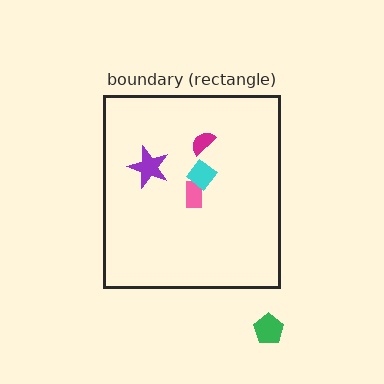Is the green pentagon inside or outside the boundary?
Outside.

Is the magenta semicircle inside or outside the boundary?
Inside.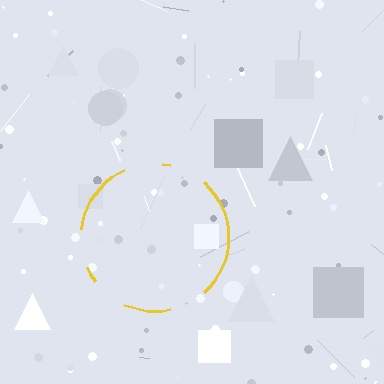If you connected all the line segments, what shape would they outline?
They would outline a circle.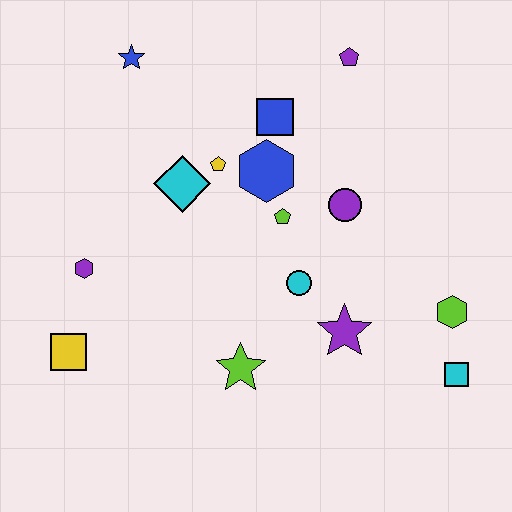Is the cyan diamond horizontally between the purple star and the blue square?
No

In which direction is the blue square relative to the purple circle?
The blue square is above the purple circle.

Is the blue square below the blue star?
Yes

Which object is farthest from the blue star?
The cyan square is farthest from the blue star.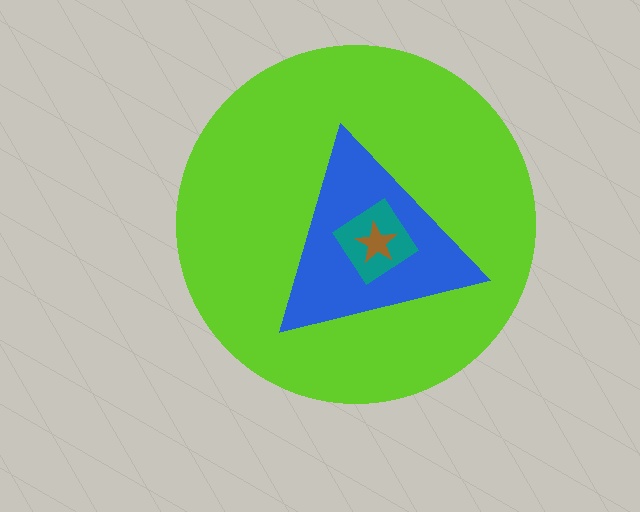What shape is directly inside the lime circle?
The blue triangle.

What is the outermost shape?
The lime circle.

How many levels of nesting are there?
4.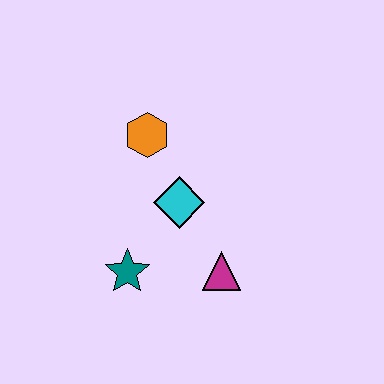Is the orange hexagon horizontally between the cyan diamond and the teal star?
Yes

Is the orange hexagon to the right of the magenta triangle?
No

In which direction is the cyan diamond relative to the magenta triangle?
The cyan diamond is above the magenta triangle.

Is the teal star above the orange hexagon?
No